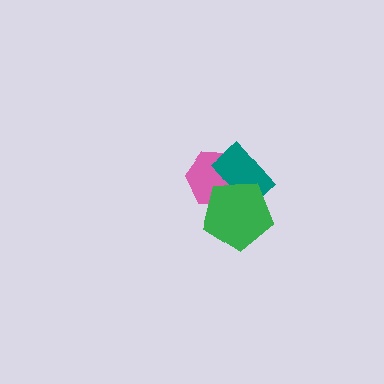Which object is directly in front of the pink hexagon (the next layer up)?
The teal rectangle is directly in front of the pink hexagon.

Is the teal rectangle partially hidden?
Yes, it is partially covered by another shape.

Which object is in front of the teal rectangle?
The green pentagon is in front of the teal rectangle.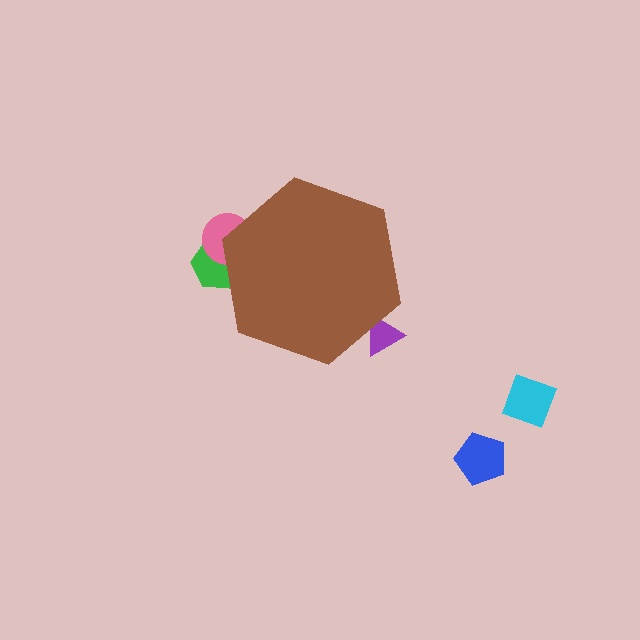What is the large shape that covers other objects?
A brown hexagon.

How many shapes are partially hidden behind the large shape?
3 shapes are partially hidden.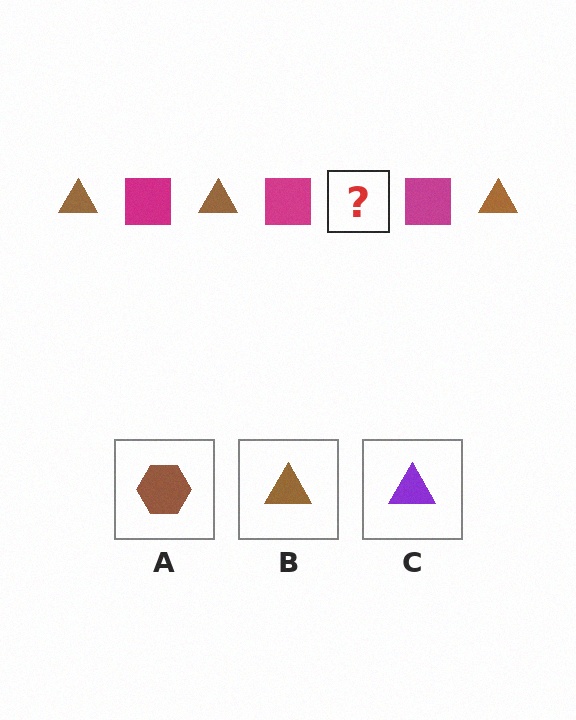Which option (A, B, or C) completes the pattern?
B.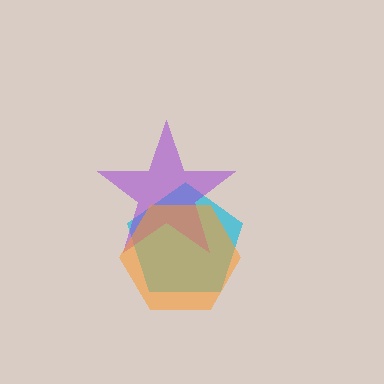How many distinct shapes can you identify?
There are 3 distinct shapes: a cyan pentagon, a purple star, an orange hexagon.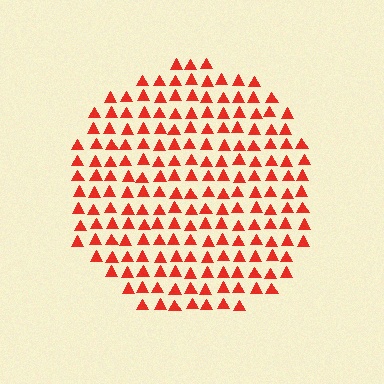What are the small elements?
The small elements are triangles.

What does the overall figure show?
The overall figure shows a circle.